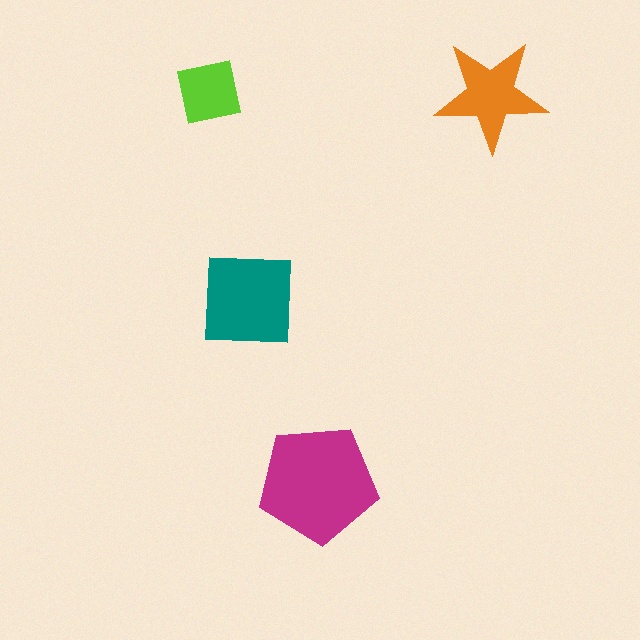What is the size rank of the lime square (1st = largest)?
4th.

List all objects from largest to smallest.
The magenta pentagon, the teal square, the orange star, the lime square.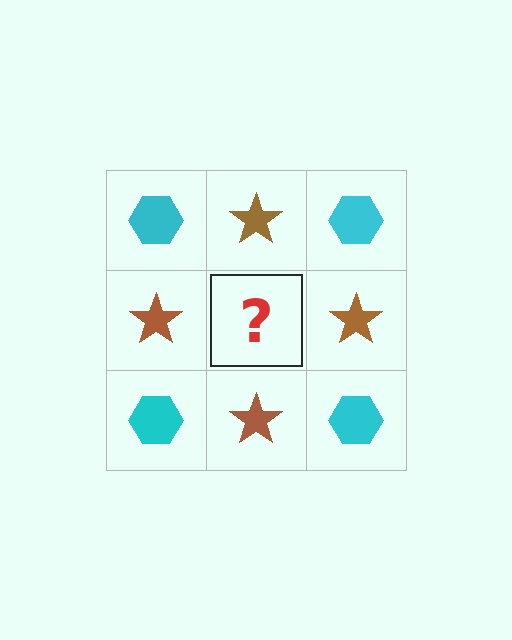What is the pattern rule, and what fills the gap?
The rule is that it alternates cyan hexagon and brown star in a checkerboard pattern. The gap should be filled with a cyan hexagon.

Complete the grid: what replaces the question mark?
The question mark should be replaced with a cyan hexagon.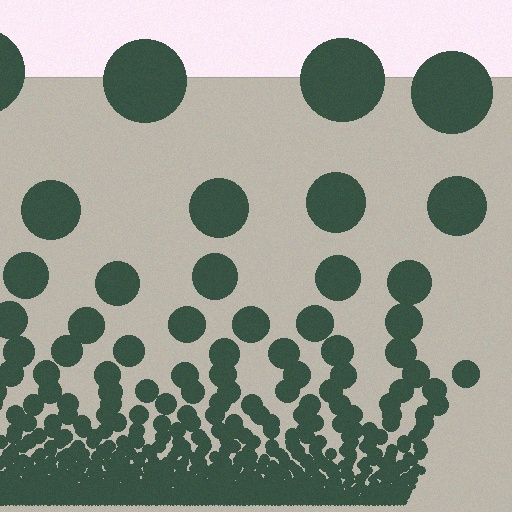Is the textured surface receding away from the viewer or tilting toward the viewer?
The surface appears to tilt toward the viewer. Texture elements get larger and sparser toward the top.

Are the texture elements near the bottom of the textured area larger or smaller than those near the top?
Smaller. The gradient is inverted — elements near the bottom are smaller and denser.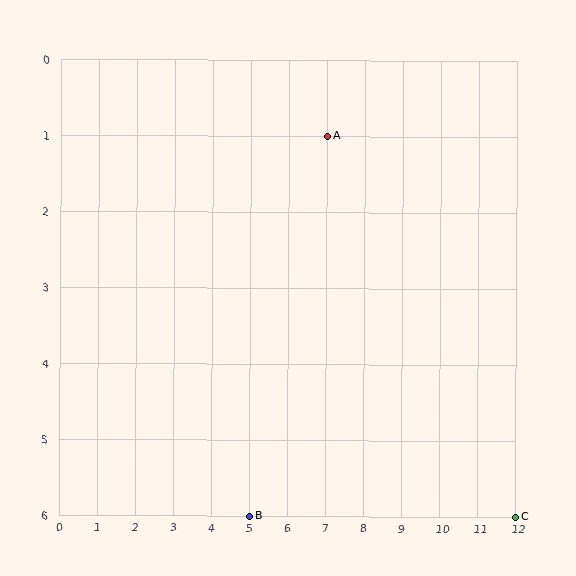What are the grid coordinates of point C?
Point C is at grid coordinates (12, 6).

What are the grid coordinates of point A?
Point A is at grid coordinates (7, 1).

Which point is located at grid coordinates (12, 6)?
Point C is at (12, 6).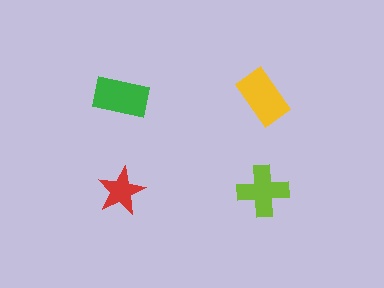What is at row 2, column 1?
A red star.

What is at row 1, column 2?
A yellow rectangle.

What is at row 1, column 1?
A green rectangle.